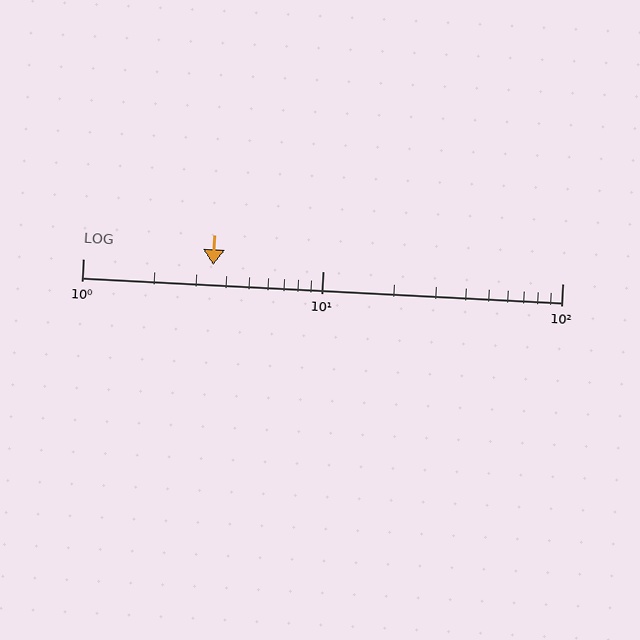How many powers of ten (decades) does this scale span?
The scale spans 2 decades, from 1 to 100.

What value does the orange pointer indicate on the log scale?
The pointer indicates approximately 3.5.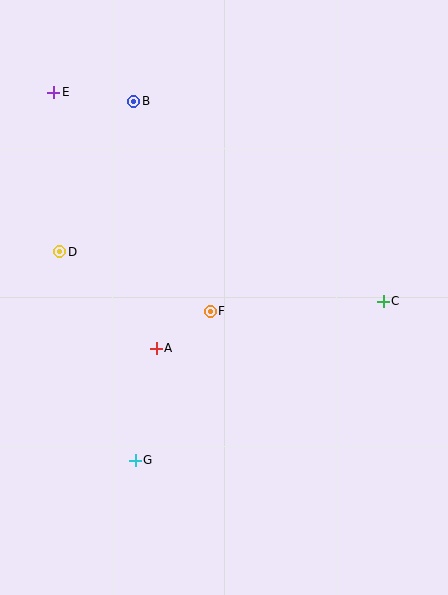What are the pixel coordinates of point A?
Point A is at (156, 348).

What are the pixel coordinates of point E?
Point E is at (54, 92).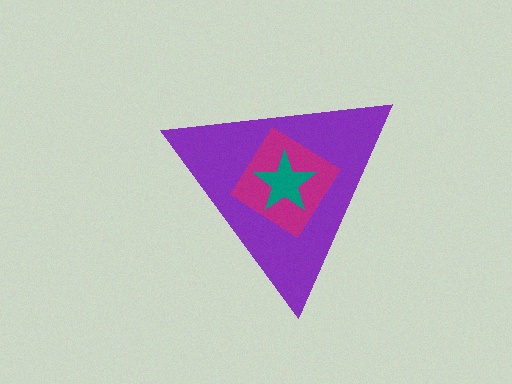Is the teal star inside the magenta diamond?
Yes.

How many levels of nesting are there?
3.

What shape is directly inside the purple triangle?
The magenta diamond.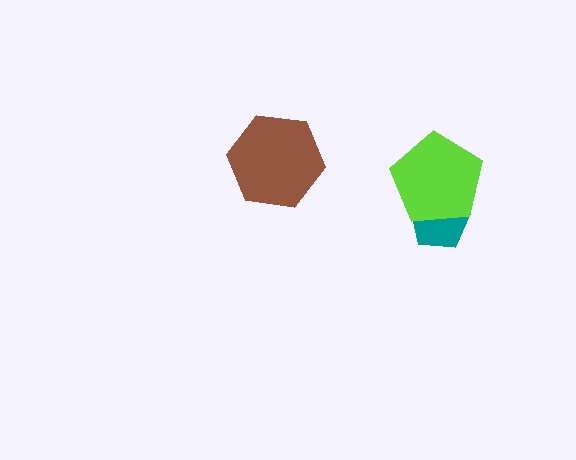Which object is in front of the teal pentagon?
The lime pentagon is in front of the teal pentagon.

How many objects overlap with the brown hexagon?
0 objects overlap with the brown hexagon.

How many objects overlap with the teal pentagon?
1 object overlaps with the teal pentagon.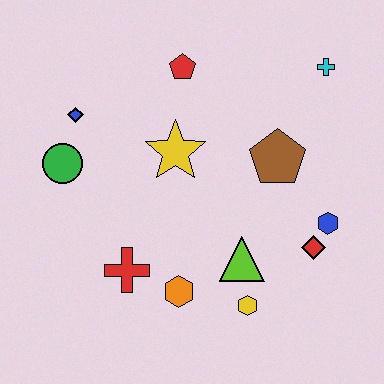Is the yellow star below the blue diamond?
Yes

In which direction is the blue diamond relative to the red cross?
The blue diamond is above the red cross.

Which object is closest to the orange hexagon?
The red cross is closest to the orange hexagon.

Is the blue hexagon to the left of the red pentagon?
No